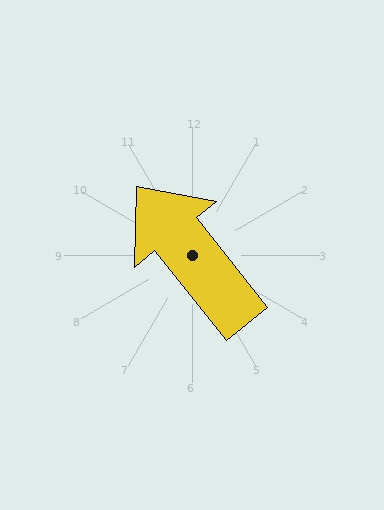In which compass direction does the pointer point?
Northwest.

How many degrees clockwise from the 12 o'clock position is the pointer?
Approximately 321 degrees.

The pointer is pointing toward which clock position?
Roughly 11 o'clock.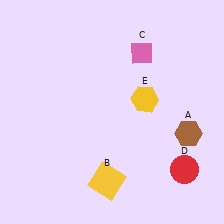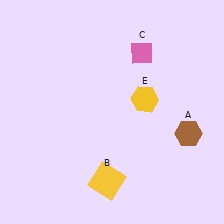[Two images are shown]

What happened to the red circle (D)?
The red circle (D) was removed in Image 2. It was in the bottom-right area of Image 1.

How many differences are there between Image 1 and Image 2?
There is 1 difference between the two images.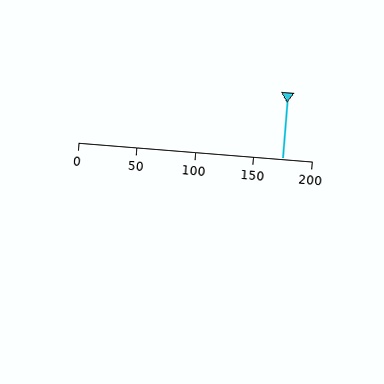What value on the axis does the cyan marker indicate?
The marker indicates approximately 175.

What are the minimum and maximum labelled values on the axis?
The axis runs from 0 to 200.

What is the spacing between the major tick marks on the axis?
The major ticks are spaced 50 apart.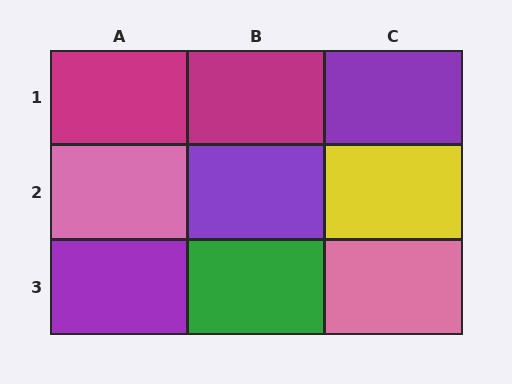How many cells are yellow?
1 cell is yellow.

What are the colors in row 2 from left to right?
Pink, purple, yellow.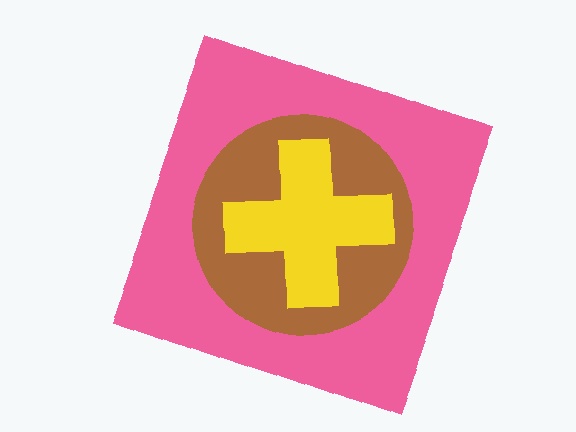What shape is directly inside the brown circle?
The yellow cross.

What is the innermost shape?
The yellow cross.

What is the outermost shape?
The pink square.